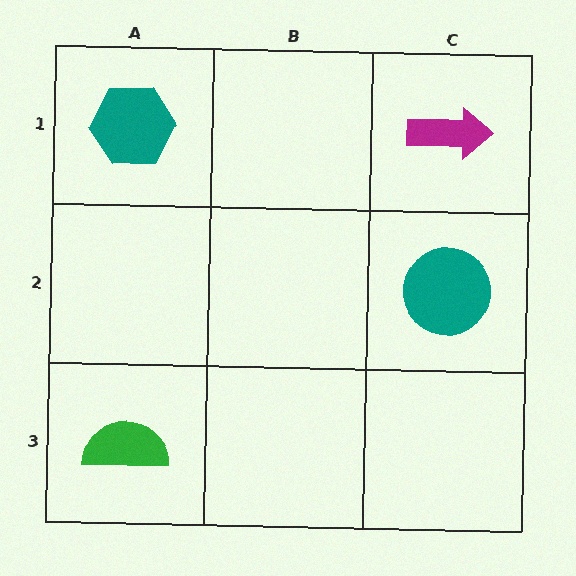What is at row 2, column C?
A teal circle.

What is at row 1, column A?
A teal hexagon.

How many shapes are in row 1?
2 shapes.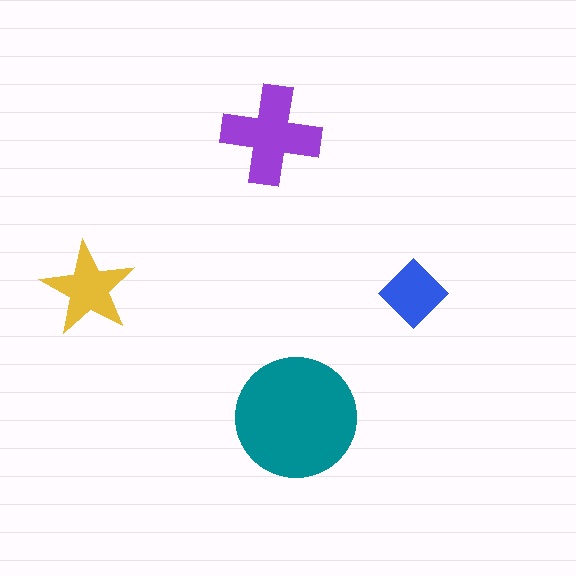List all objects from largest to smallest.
The teal circle, the purple cross, the yellow star, the blue diamond.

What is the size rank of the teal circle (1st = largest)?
1st.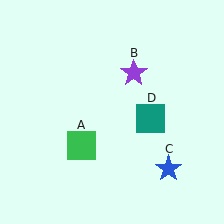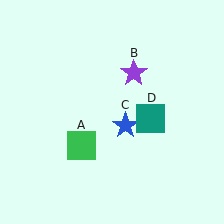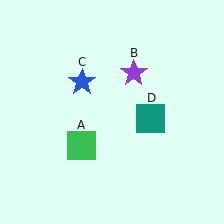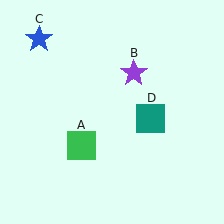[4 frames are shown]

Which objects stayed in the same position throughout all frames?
Green square (object A) and purple star (object B) and teal square (object D) remained stationary.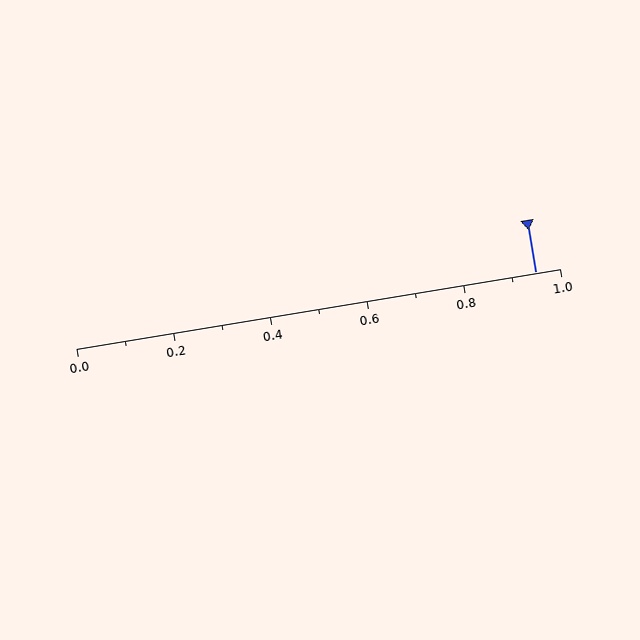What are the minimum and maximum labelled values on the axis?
The axis runs from 0.0 to 1.0.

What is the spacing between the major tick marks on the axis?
The major ticks are spaced 0.2 apart.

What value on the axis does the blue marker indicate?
The marker indicates approximately 0.95.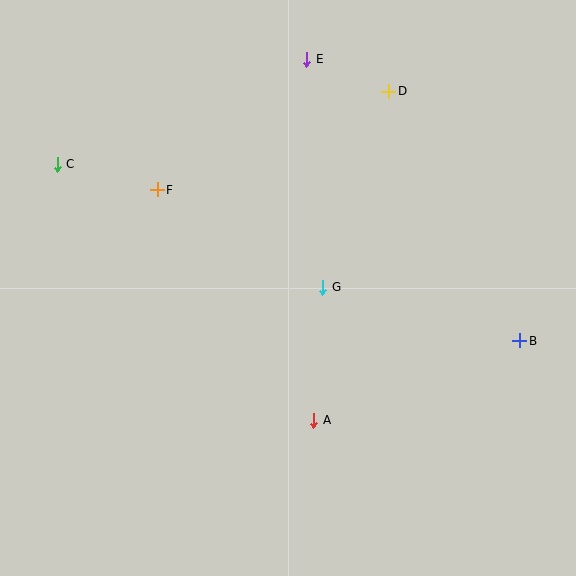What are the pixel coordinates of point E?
Point E is at (307, 59).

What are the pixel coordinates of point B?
Point B is at (520, 341).